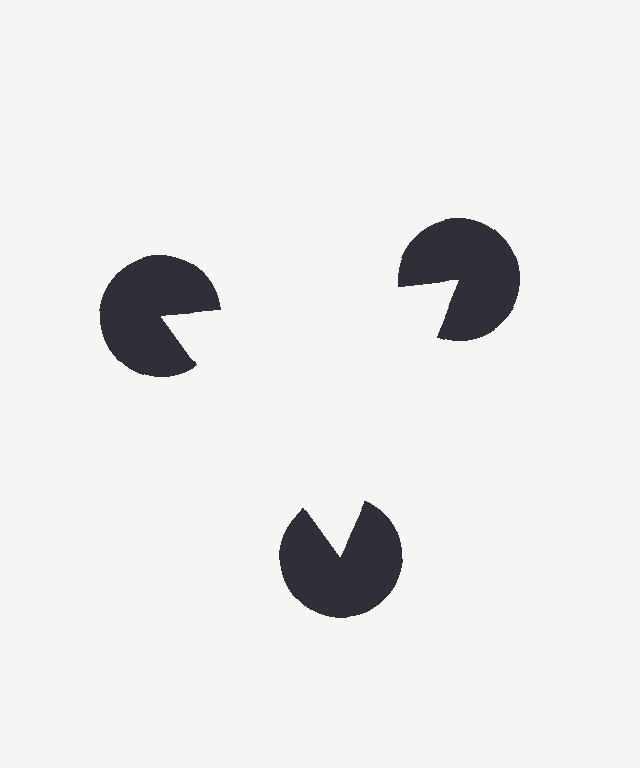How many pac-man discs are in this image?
There are 3 — one at each vertex of the illusory triangle.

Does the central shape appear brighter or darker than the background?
It typically appears slightly brighter than the background, even though no actual brightness change is drawn.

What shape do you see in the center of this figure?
An illusory triangle — its edges are inferred from the aligned wedge cuts in the pac-man discs, not physically drawn.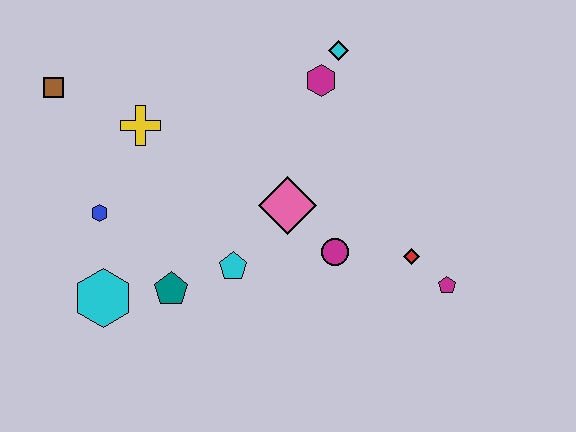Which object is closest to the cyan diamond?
The magenta hexagon is closest to the cyan diamond.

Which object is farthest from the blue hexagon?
The magenta pentagon is farthest from the blue hexagon.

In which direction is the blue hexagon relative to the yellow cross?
The blue hexagon is below the yellow cross.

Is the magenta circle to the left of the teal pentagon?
No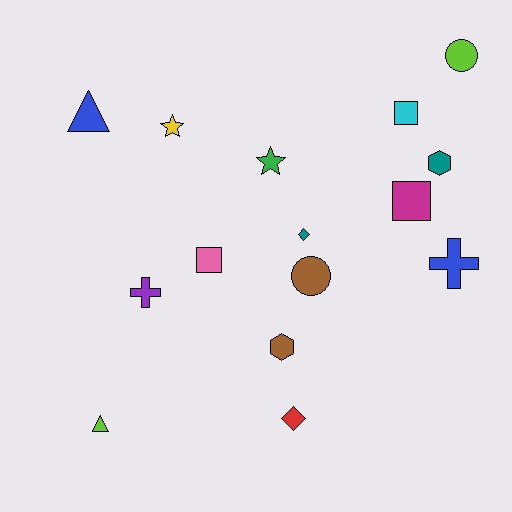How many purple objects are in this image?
There is 1 purple object.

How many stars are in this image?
There are 2 stars.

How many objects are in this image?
There are 15 objects.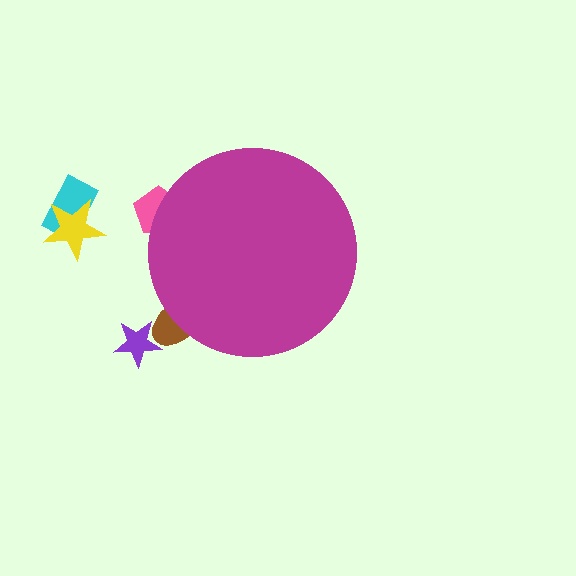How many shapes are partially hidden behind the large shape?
2 shapes are partially hidden.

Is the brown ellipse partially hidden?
Yes, the brown ellipse is partially hidden behind the magenta circle.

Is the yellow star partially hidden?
No, the yellow star is fully visible.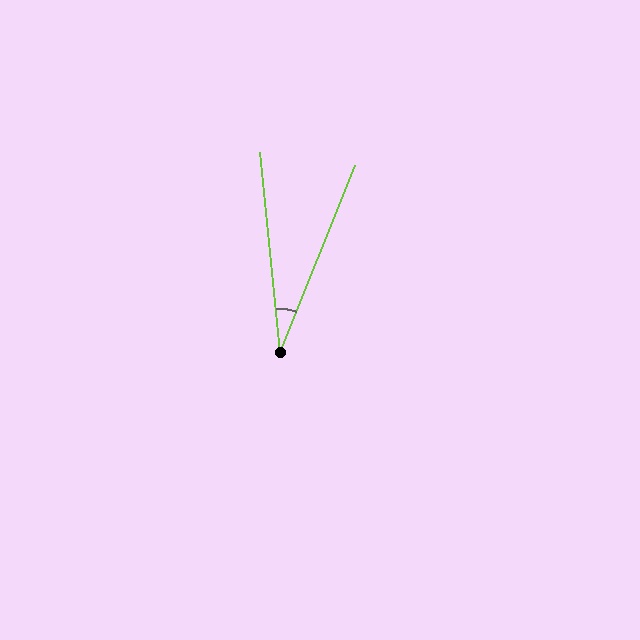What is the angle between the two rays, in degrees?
Approximately 28 degrees.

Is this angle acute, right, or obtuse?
It is acute.